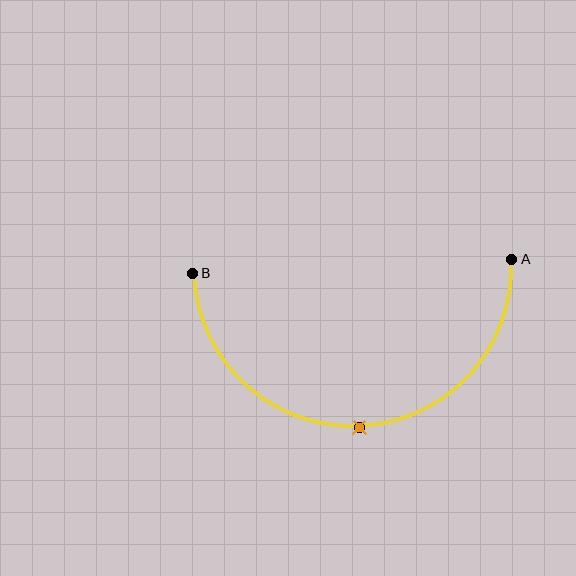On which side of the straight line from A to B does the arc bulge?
The arc bulges below the straight line connecting A and B.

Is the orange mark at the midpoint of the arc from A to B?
Yes. The orange mark lies on the arc at equal arc-length from both A and B — it is the arc midpoint.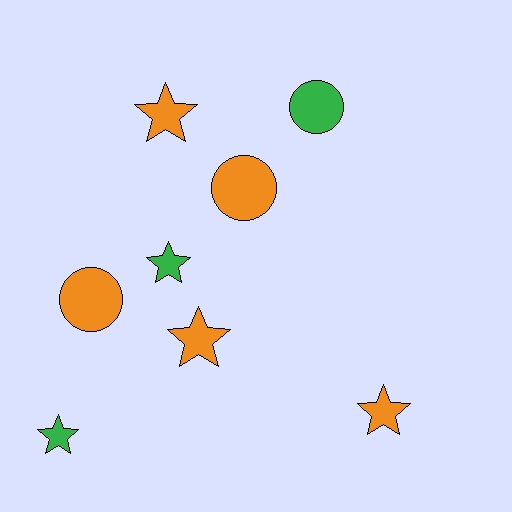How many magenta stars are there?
There are no magenta stars.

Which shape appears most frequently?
Star, with 5 objects.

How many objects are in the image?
There are 8 objects.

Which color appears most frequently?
Orange, with 5 objects.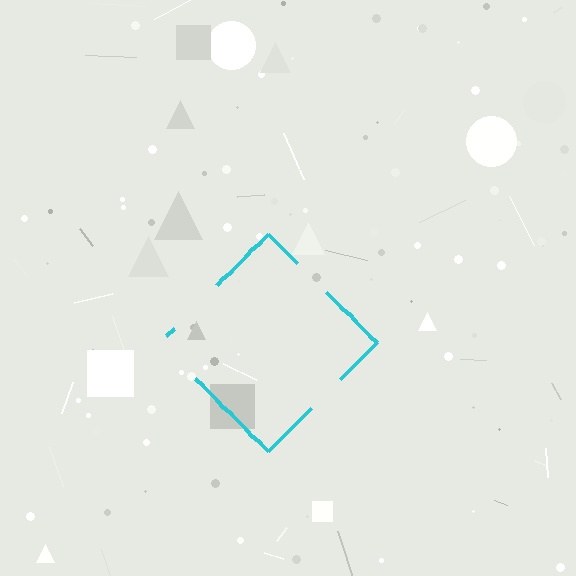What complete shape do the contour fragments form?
The contour fragments form a diamond.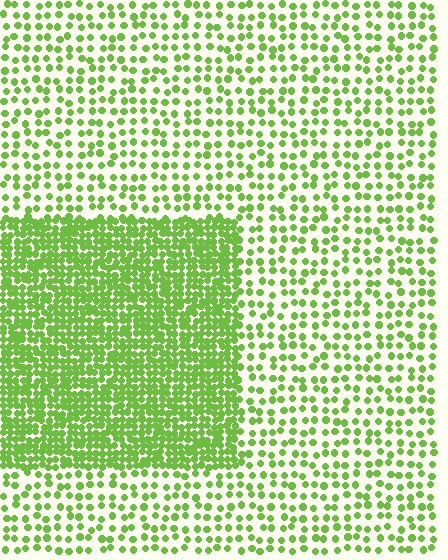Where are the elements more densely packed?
The elements are more densely packed inside the rectangle boundary.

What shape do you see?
I see a rectangle.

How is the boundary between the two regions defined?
The boundary is defined by a change in element density (approximately 2.6x ratio). All elements are the same color, size, and shape.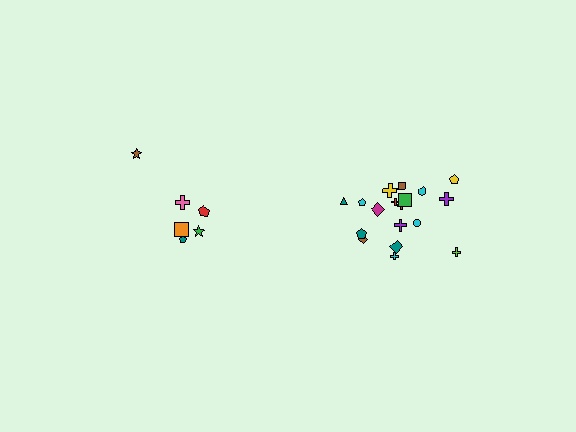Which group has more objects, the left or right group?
The right group.